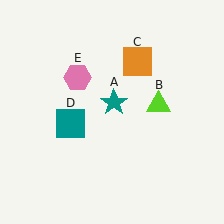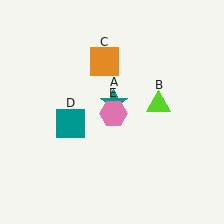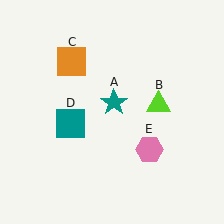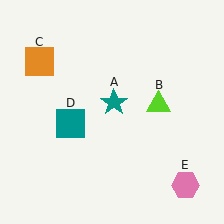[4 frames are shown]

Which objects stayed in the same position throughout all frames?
Teal star (object A) and lime triangle (object B) and teal square (object D) remained stationary.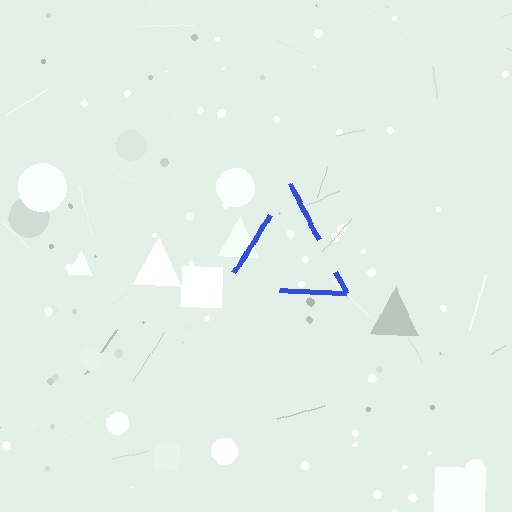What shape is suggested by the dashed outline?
The dashed outline suggests a triangle.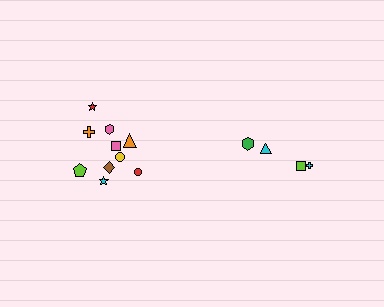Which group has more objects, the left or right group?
The left group.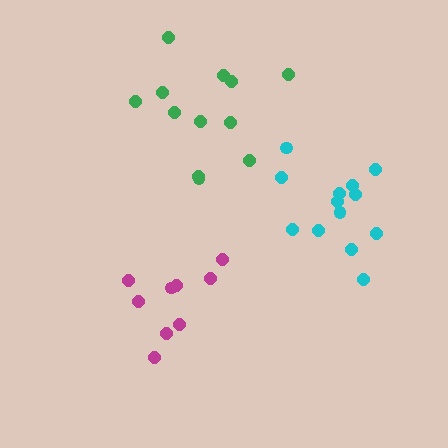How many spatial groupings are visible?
There are 3 spatial groupings.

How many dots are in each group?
Group 1: 12 dots, Group 2: 9 dots, Group 3: 13 dots (34 total).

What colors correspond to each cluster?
The clusters are colored: green, magenta, cyan.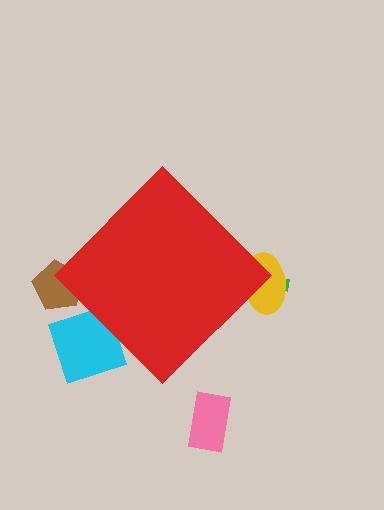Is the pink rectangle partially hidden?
No, the pink rectangle is fully visible.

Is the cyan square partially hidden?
Yes, the cyan square is partially hidden behind the red diamond.